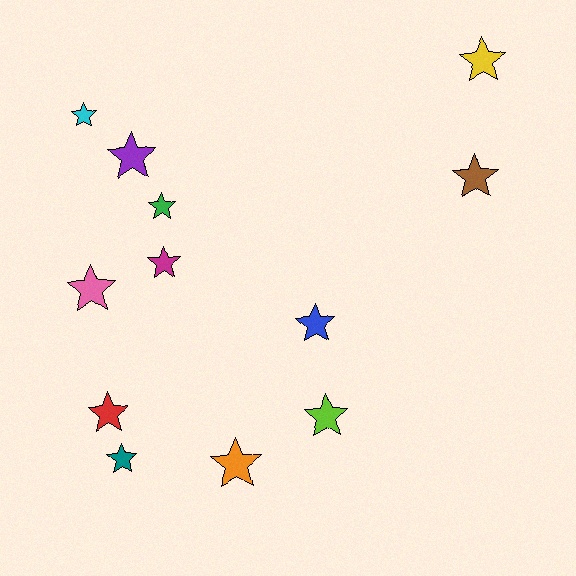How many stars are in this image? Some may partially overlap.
There are 12 stars.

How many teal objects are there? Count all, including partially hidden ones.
There is 1 teal object.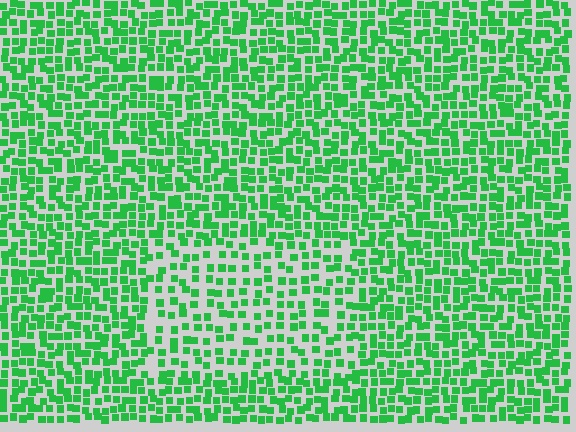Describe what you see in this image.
The image contains small green elements arranged at two different densities. A rectangle-shaped region is visible where the elements are less densely packed than the surrounding area.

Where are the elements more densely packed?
The elements are more densely packed outside the rectangle boundary.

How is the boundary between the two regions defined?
The boundary is defined by a change in element density (approximately 1.7x ratio). All elements are the same color, size, and shape.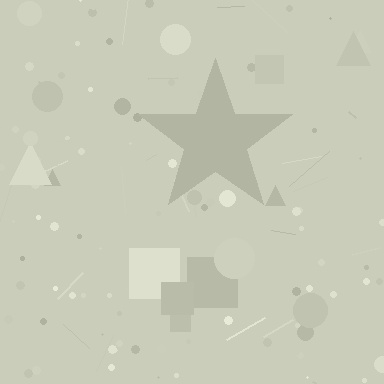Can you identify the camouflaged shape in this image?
The camouflaged shape is a star.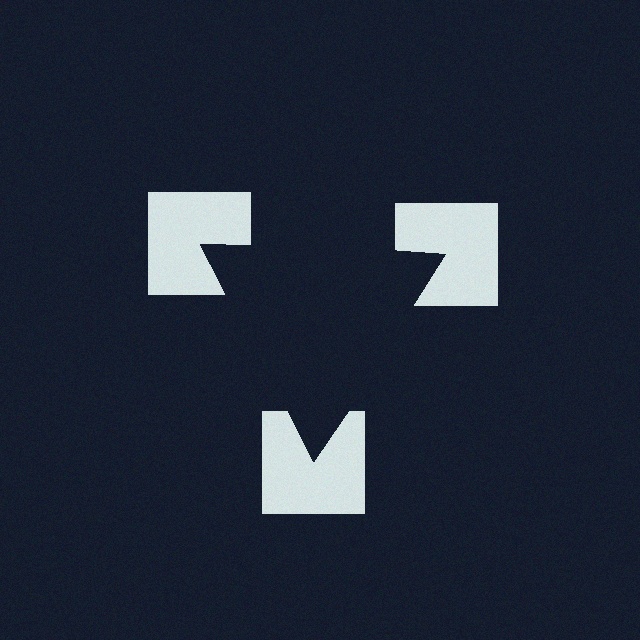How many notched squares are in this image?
There are 3 — one at each vertex of the illusory triangle.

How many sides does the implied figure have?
3 sides.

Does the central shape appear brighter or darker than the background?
It typically appears slightly darker than the background, even though no actual brightness change is drawn.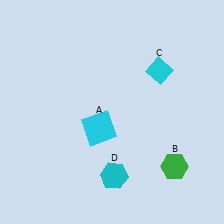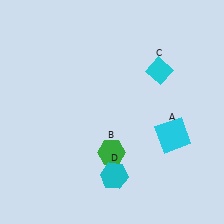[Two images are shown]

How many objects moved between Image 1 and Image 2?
2 objects moved between the two images.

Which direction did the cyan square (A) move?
The cyan square (A) moved right.